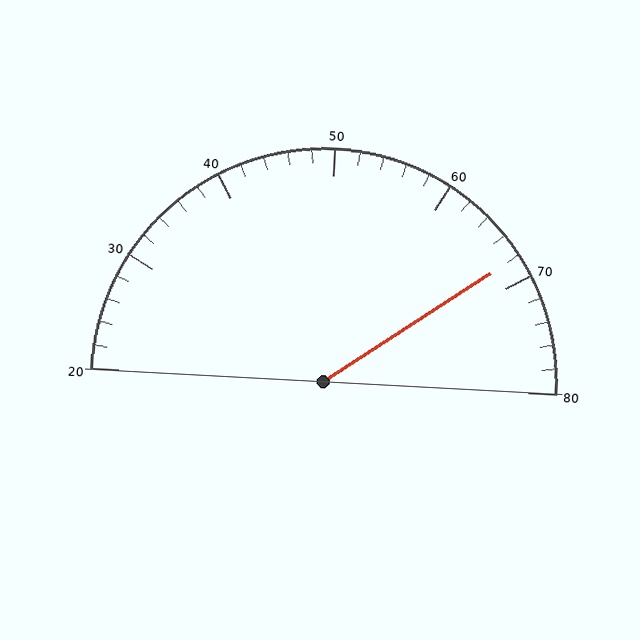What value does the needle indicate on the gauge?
The needle indicates approximately 68.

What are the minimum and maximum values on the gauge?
The gauge ranges from 20 to 80.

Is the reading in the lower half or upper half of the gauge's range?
The reading is in the upper half of the range (20 to 80).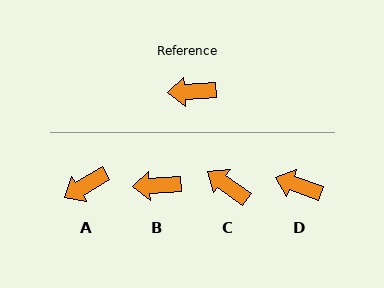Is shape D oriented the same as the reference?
No, it is off by about 24 degrees.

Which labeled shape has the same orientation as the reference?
B.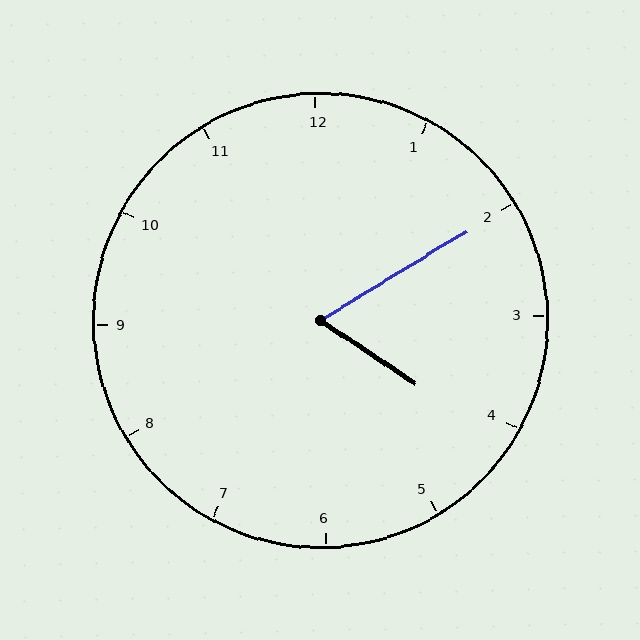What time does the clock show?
4:10.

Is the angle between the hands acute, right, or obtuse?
It is acute.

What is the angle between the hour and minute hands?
Approximately 65 degrees.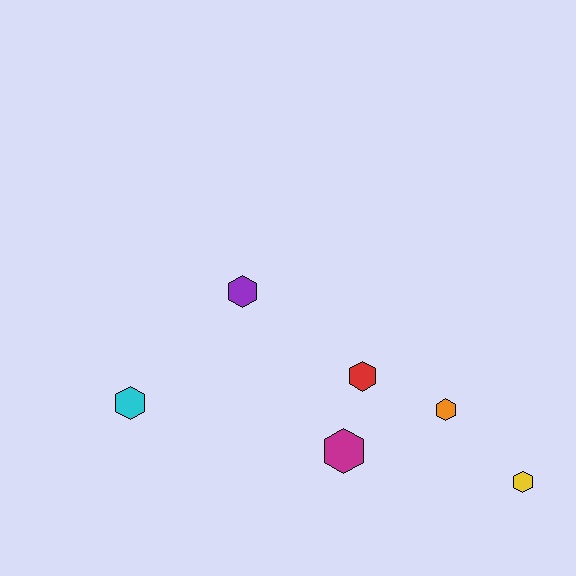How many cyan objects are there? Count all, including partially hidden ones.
There is 1 cyan object.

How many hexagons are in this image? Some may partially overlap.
There are 6 hexagons.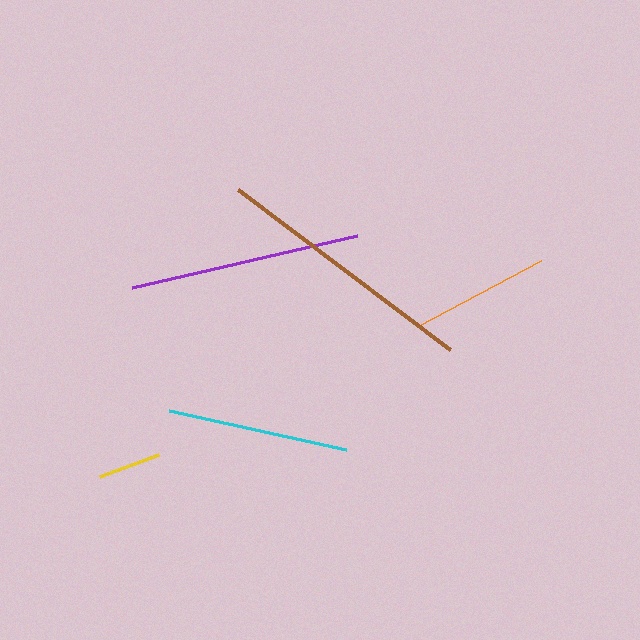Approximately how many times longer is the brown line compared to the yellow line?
The brown line is approximately 4.2 times the length of the yellow line.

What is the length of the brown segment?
The brown segment is approximately 265 pixels long.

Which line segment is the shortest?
The yellow line is the shortest at approximately 63 pixels.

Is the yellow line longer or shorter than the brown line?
The brown line is longer than the yellow line.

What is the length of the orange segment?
The orange segment is approximately 140 pixels long.